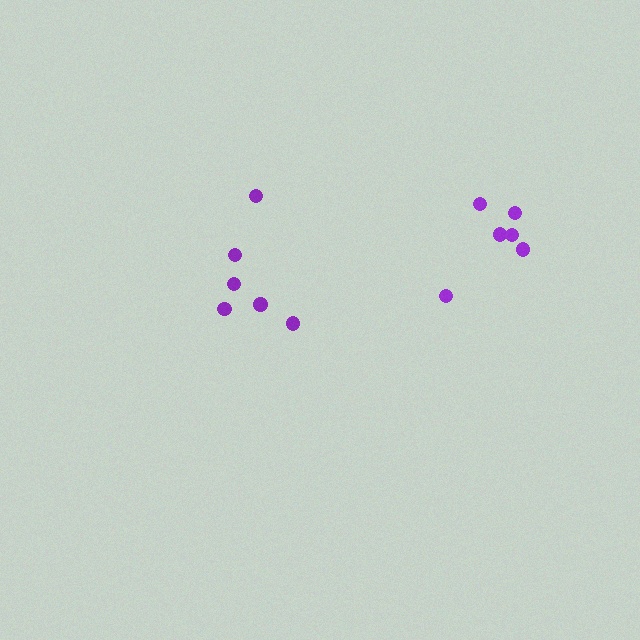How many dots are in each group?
Group 1: 6 dots, Group 2: 6 dots (12 total).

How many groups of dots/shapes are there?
There are 2 groups.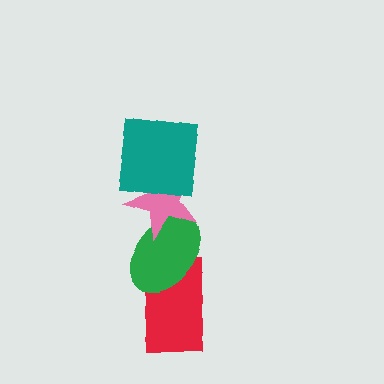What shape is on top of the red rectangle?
The green ellipse is on top of the red rectangle.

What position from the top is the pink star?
The pink star is 2nd from the top.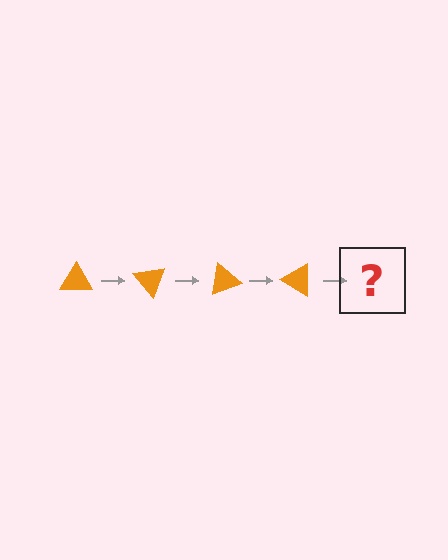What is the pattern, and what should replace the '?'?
The pattern is that the triangle rotates 50 degrees each step. The '?' should be an orange triangle rotated 200 degrees.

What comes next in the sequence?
The next element should be an orange triangle rotated 200 degrees.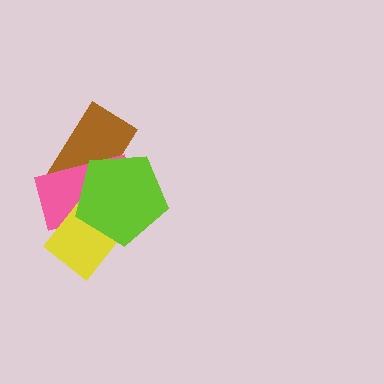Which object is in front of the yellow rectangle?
The lime pentagon is in front of the yellow rectangle.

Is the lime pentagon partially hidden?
No, no other shape covers it.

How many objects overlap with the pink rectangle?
3 objects overlap with the pink rectangle.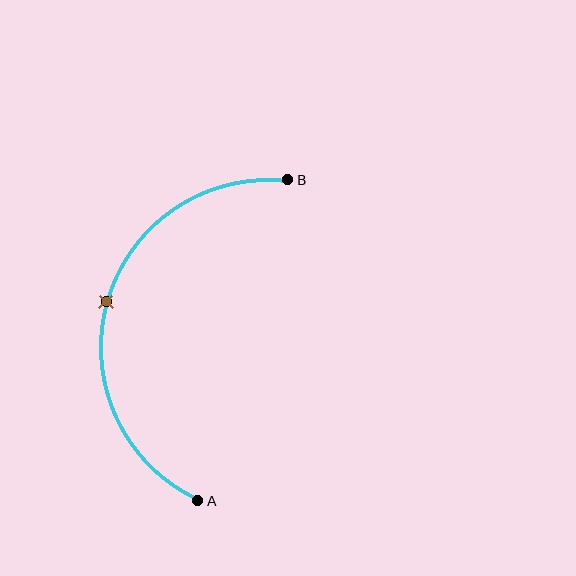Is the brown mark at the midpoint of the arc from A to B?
Yes. The brown mark lies on the arc at equal arc-length from both A and B — it is the arc midpoint.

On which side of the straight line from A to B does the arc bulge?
The arc bulges to the left of the straight line connecting A and B.